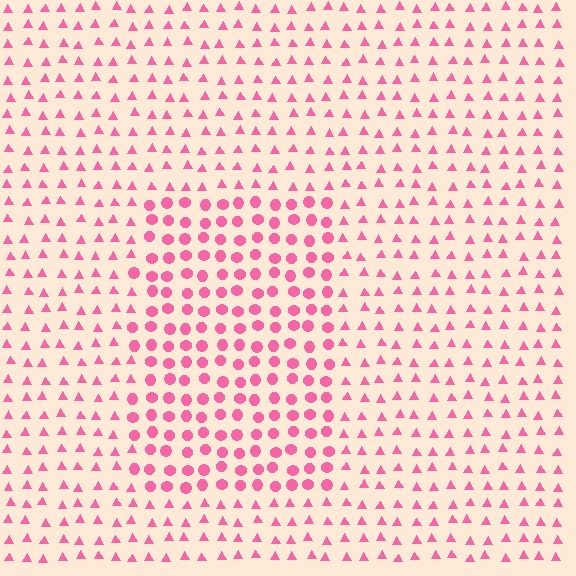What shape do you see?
I see a rectangle.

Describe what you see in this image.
The image is filled with small pink elements arranged in a uniform grid. A rectangle-shaped region contains circles, while the surrounding area contains triangles. The boundary is defined purely by the change in element shape.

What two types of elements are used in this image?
The image uses circles inside the rectangle region and triangles outside it.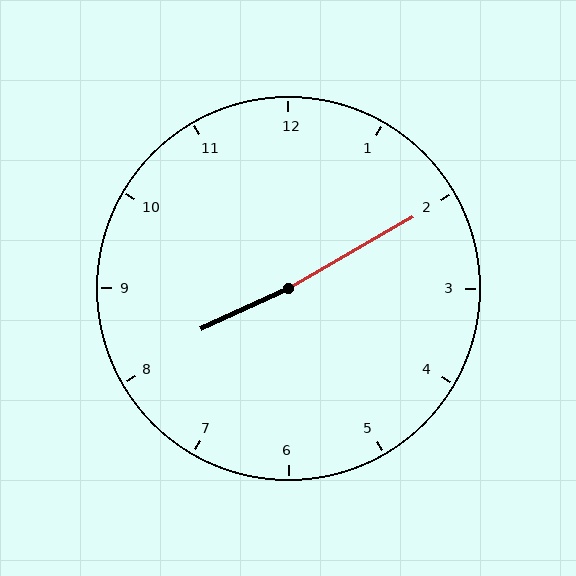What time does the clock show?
8:10.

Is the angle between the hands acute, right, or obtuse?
It is obtuse.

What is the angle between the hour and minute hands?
Approximately 175 degrees.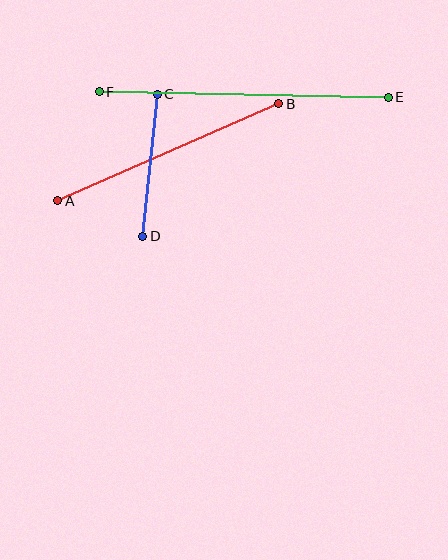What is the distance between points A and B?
The distance is approximately 242 pixels.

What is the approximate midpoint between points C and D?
The midpoint is at approximately (150, 165) pixels.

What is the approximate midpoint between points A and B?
The midpoint is at approximately (168, 152) pixels.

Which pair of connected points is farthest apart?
Points E and F are farthest apart.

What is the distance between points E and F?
The distance is approximately 289 pixels.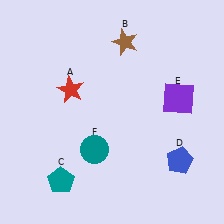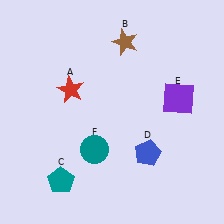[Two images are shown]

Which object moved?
The blue pentagon (D) moved left.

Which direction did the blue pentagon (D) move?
The blue pentagon (D) moved left.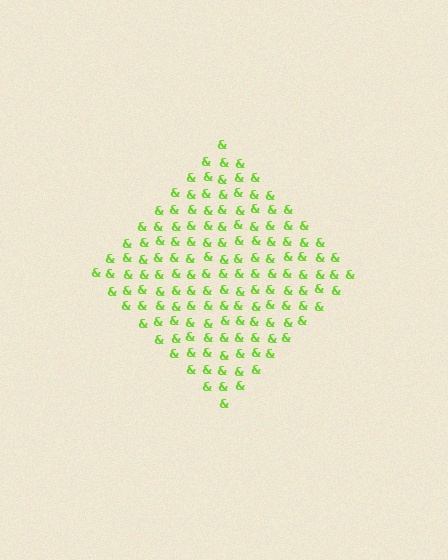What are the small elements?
The small elements are ampersands.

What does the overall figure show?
The overall figure shows a diamond.